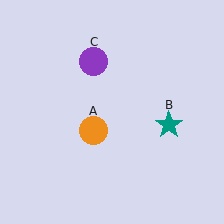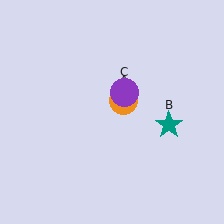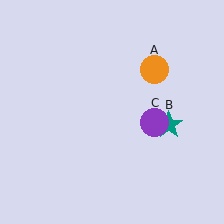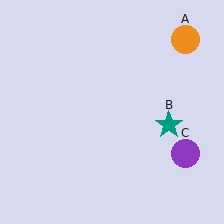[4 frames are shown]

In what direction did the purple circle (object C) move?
The purple circle (object C) moved down and to the right.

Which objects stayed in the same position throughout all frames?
Teal star (object B) remained stationary.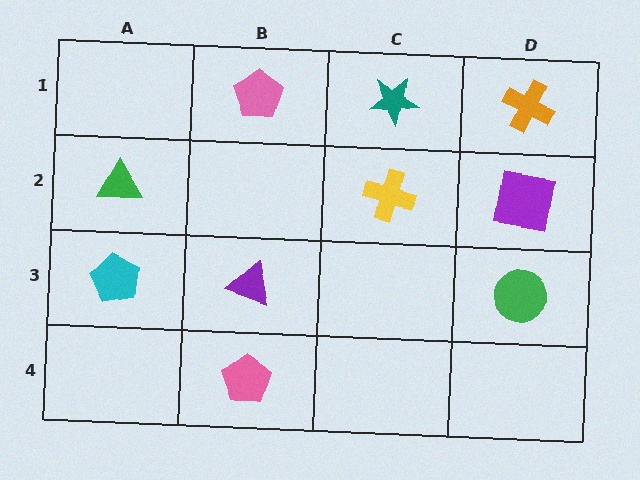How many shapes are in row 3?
3 shapes.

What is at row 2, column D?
A purple square.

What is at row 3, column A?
A cyan pentagon.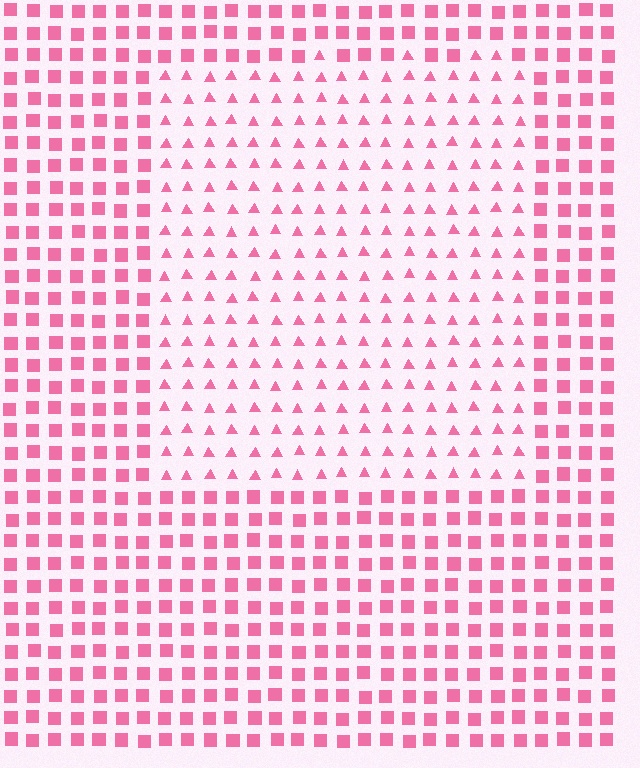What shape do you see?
I see a rectangle.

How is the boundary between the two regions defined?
The boundary is defined by a change in element shape: triangles inside vs. squares outside. All elements share the same color and spacing.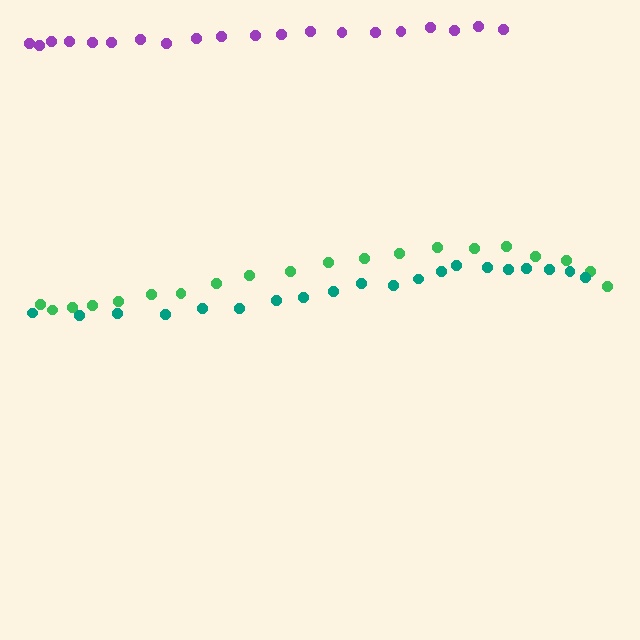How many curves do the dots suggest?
There are 3 distinct paths.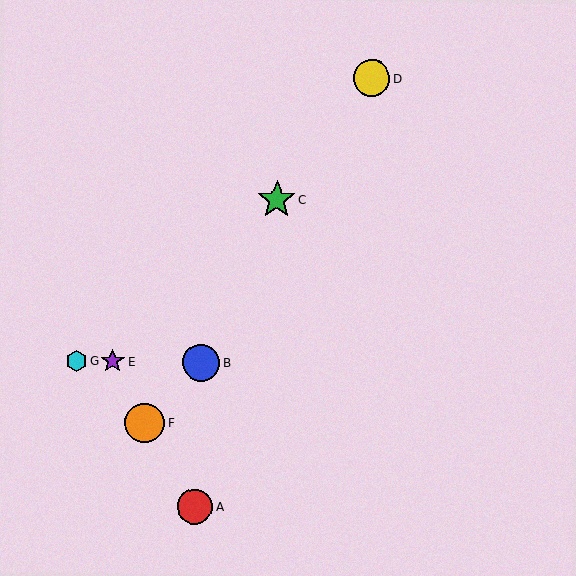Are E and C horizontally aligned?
No, E is at y≈361 and C is at y≈199.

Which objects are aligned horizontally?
Objects B, E, G are aligned horizontally.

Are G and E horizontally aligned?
Yes, both are at y≈361.